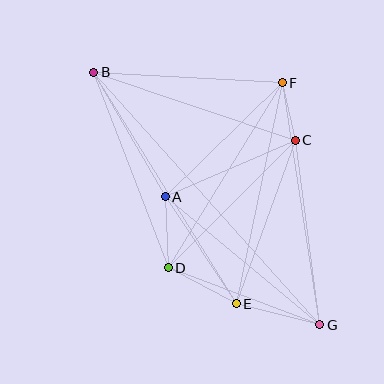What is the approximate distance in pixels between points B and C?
The distance between B and C is approximately 213 pixels.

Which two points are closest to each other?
Points C and F are closest to each other.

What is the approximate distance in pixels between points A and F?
The distance between A and F is approximately 164 pixels.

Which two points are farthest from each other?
Points B and G are farthest from each other.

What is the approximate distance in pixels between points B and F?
The distance between B and F is approximately 189 pixels.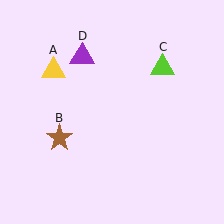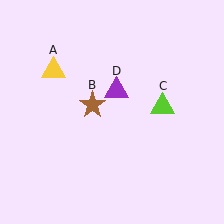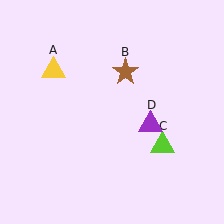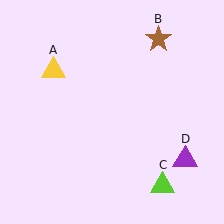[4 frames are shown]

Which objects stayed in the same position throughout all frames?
Yellow triangle (object A) remained stationary.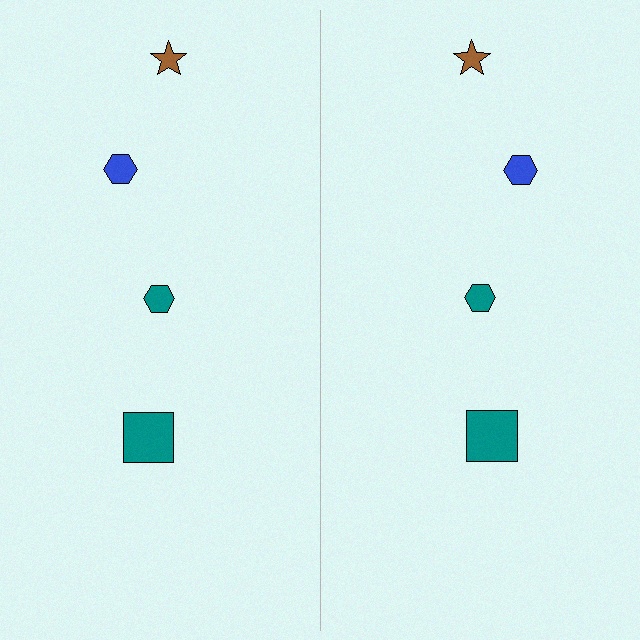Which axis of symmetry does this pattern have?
The pattern has a vertical axis of symmetry running through the center of the image.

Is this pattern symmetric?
Yes, this pattern has bilateral (reflection) symmetry.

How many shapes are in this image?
There are 8 shapes in this image.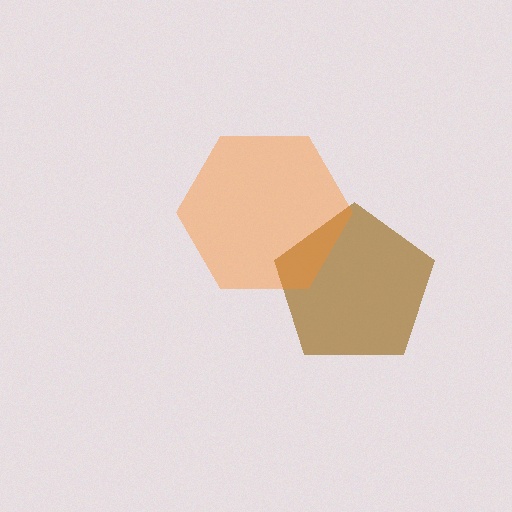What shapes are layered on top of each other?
The layered shapes are: a brown pentagon, an orange hexagon.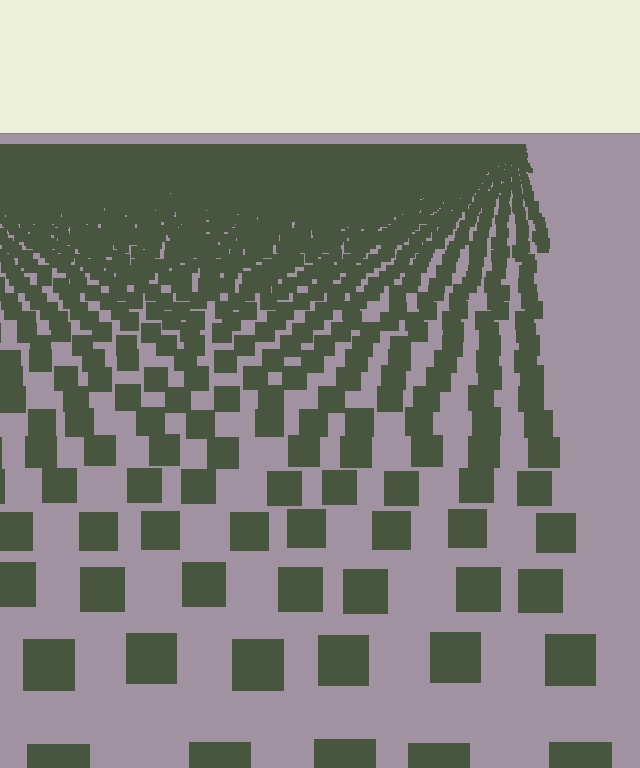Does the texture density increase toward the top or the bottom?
Density increases toward the top.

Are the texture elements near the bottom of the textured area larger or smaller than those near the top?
Larger. Near the bottom, elements are closer to the viewer and appear at a bigger on-screen size.